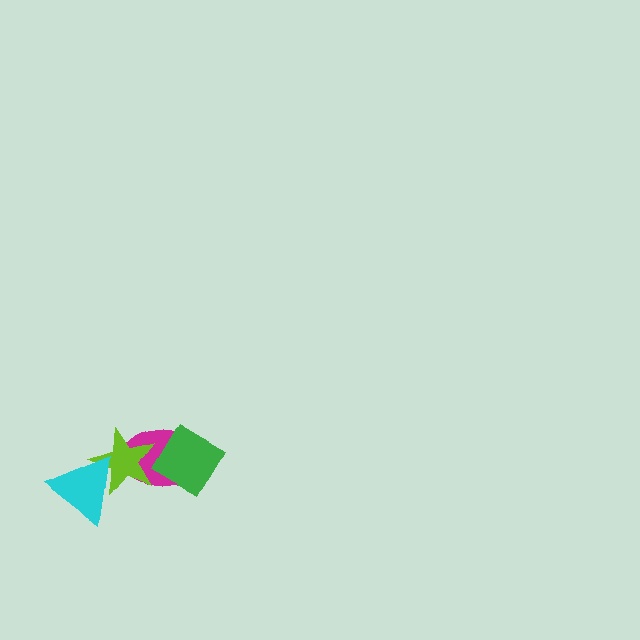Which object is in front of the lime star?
The cyan triangle is in front of the lime star.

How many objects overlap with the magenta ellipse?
2 objects overlap with the magenta ellipse.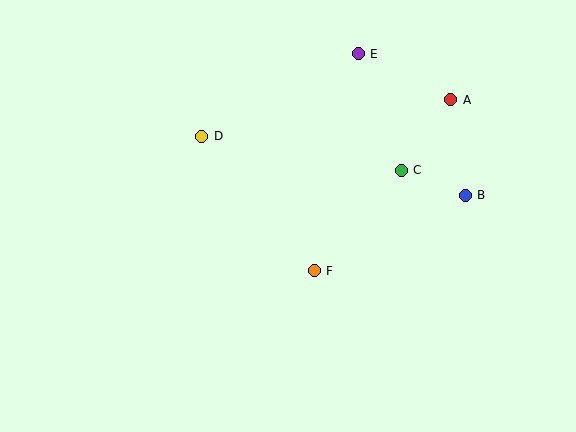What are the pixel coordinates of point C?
Point C is at (401, 170).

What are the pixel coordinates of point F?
Point F is at (314, 271).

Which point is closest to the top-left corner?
Point D is closest to the top-left corner.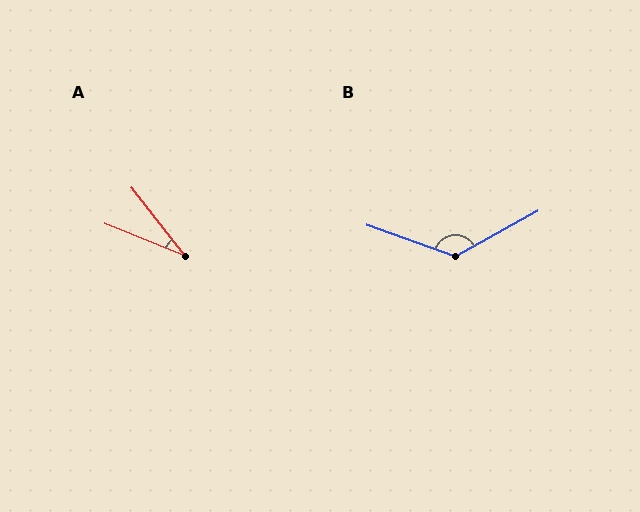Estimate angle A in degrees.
Approximately 30 degrees.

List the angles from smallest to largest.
A (30°), B (132°).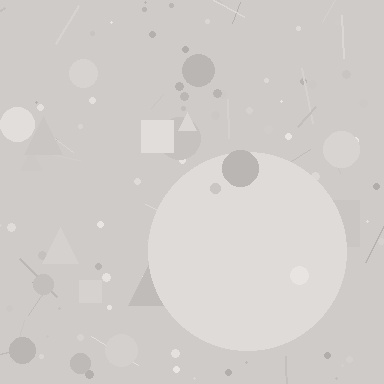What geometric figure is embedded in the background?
A circle is embedded in the background.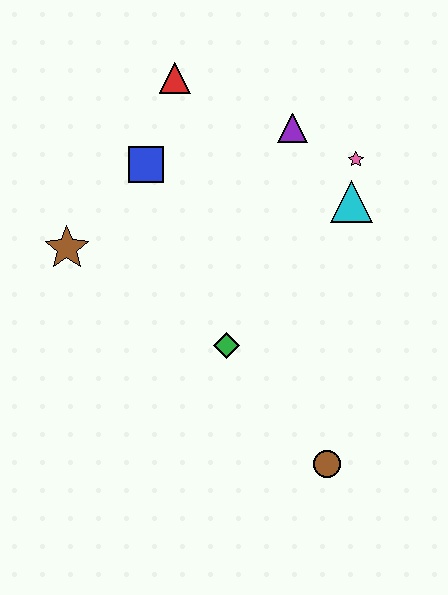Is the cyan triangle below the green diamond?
No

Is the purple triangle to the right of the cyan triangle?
No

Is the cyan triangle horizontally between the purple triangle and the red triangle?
No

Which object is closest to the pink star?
The cyan triangle is closest to the pink star.